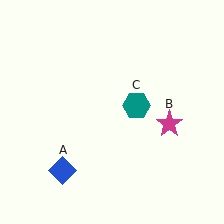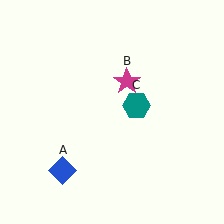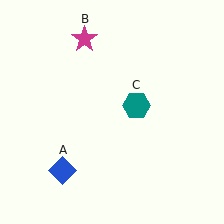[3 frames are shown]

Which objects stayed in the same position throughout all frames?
Blue diamond (object A) and teal hexagon (object C) remained stationary.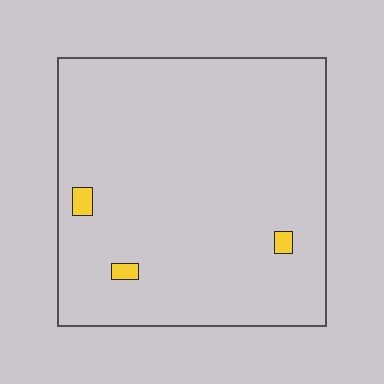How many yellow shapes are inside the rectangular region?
3.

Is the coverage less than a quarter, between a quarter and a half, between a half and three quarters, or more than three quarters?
Less than a quarter.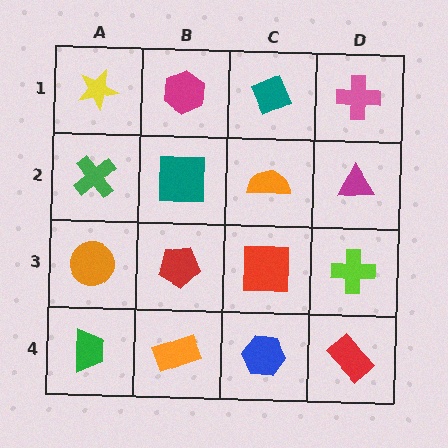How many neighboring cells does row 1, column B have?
3.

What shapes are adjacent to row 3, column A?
A green cross (row 2, column A), a green trapezoid (row 4, column A), a red pentagon (row 3, column B).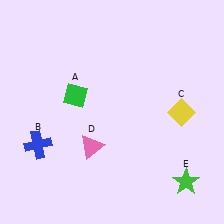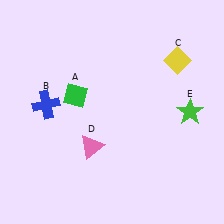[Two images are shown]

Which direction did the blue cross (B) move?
The blue cross (B) moved up.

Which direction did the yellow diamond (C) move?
The yellow diamond (C) moved up.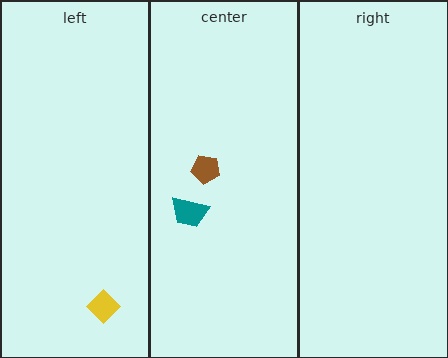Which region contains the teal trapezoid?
The center region.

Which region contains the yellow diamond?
The left region.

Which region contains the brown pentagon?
The center region.